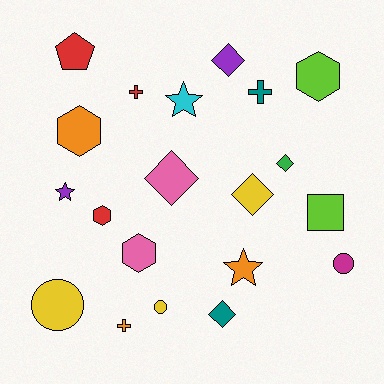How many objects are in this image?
There are 20 objects.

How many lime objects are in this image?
There are 2 lime objects.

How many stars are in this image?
There are 3 stars.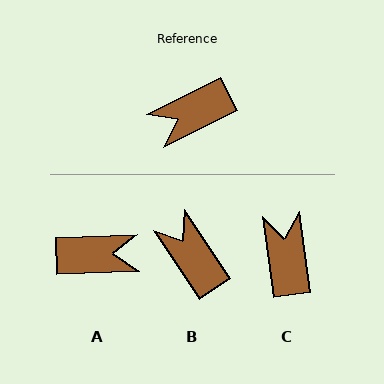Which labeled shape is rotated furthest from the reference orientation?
A, about 156 degrees away.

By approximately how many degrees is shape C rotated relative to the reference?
Approximately 109 degrees clockwise.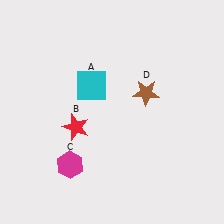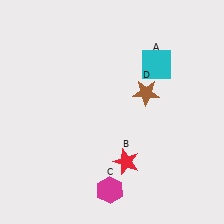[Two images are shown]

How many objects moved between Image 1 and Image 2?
3 objects moved between the two images.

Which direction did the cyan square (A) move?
The cyan square (A) moved right.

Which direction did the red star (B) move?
The red star (B) moved right.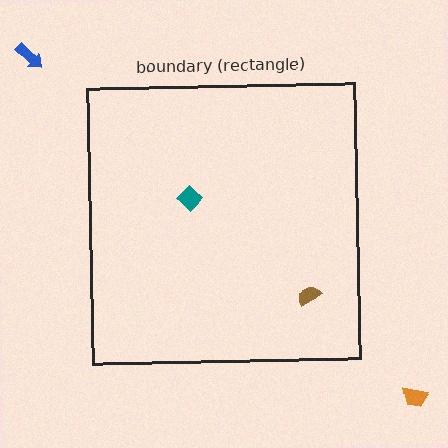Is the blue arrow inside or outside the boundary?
Outside.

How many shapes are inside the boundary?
2 inside, 2 outside.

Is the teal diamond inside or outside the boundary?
Inside.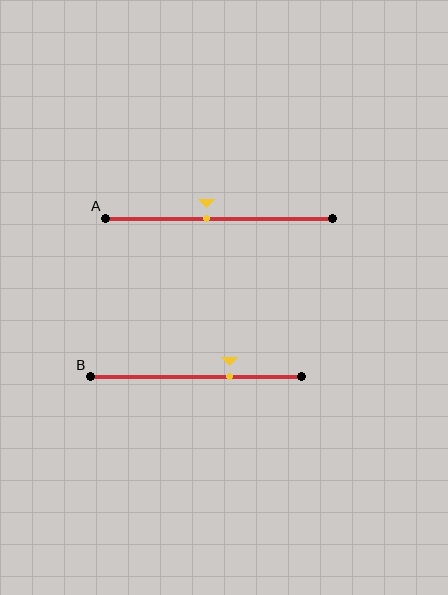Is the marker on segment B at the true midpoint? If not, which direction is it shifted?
No, the marker on segment B is shifted to the right by about 16% of the segment length.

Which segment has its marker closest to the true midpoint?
Segment A has its marker closest to the true midpoint.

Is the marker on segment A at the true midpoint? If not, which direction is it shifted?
No, the marker on segment A is shifted to the left by about 6% of the segment length.